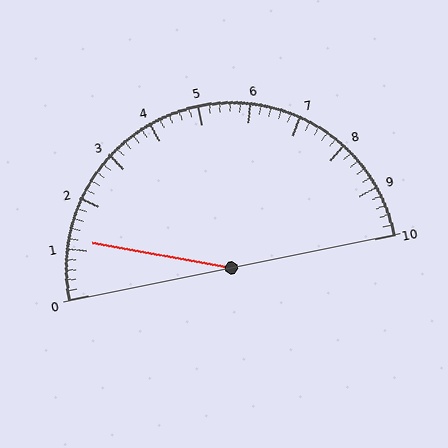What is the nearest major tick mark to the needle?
The nearest major tick mark is 1.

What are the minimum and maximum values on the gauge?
The gauge ranges from 0 to 10.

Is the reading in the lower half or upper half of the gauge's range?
The reading is in the lower half of the range (0 to 10).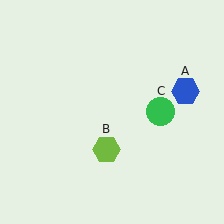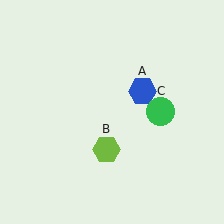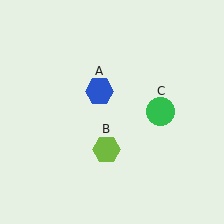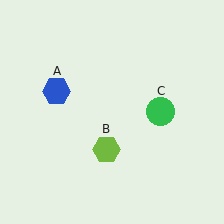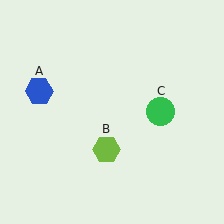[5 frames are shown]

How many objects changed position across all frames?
1 object changed position: blue hexagon (object A).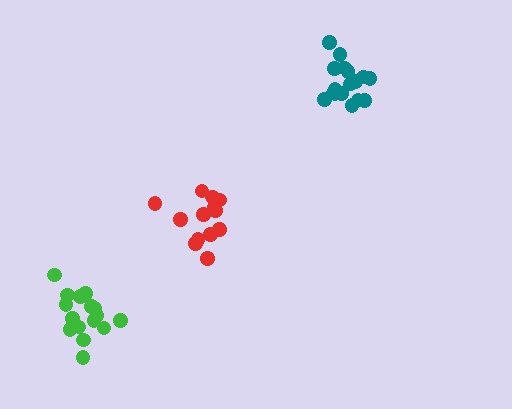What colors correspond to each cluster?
The clusters are colored: red, teal, green.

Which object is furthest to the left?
The green cluster is leftmost.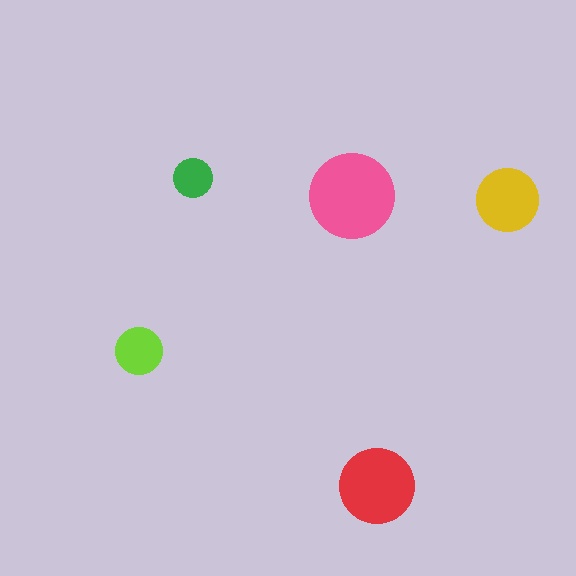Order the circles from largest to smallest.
the pink one, the red one, the yellow one, the lime one, the green one.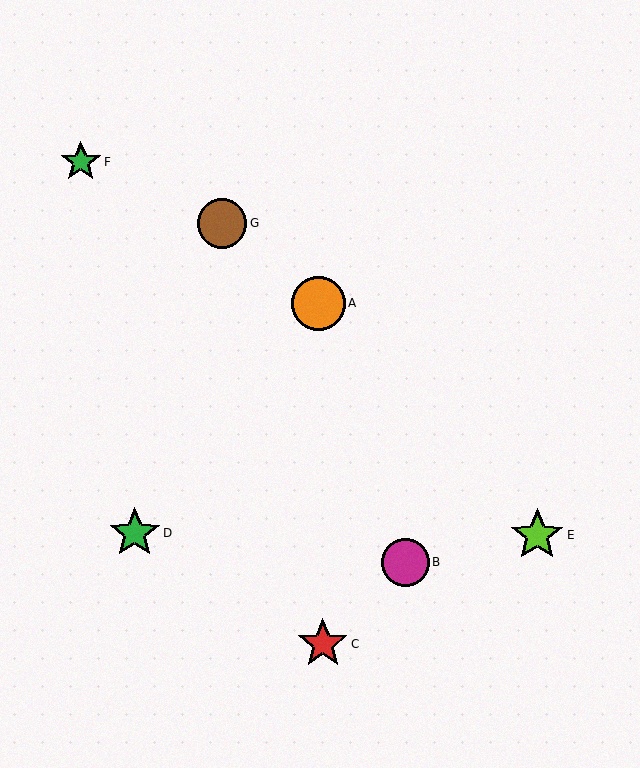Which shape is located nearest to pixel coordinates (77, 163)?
The green star (labeled F) at (81, 162) is nearest to that location.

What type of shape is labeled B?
Shape B is a magenta circle.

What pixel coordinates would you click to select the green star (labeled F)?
Click at (81, 162) to select the green star F.